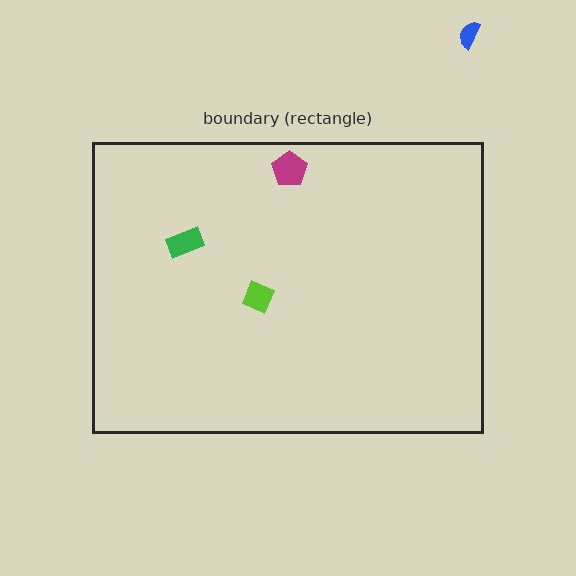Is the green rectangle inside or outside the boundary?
Inside.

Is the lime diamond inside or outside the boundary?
Inside.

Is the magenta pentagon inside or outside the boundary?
Inside.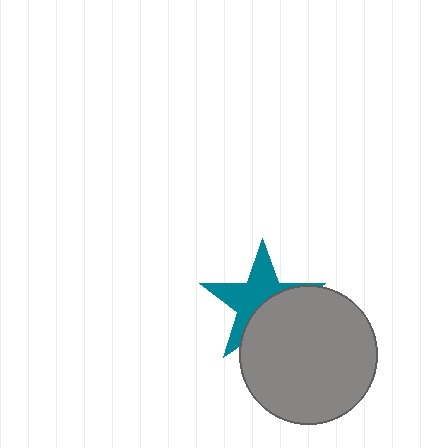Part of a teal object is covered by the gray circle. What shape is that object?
It is a star.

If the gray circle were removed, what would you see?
You would see the complete teal star.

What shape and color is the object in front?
The object in front is a gray circle.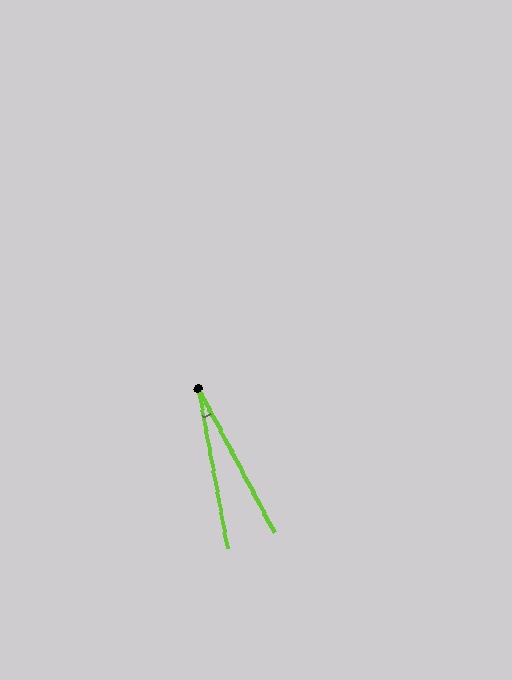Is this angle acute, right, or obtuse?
It is acute.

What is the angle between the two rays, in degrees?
Approximately 18 degrees.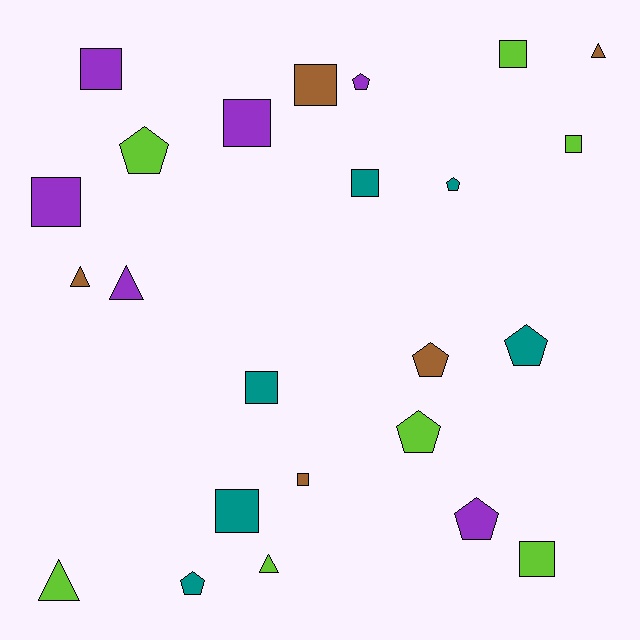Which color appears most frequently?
Lime, with 7 objects.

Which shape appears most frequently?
Square, with 11 objects.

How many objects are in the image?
There are 24 objects.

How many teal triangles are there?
There are no teal triangles.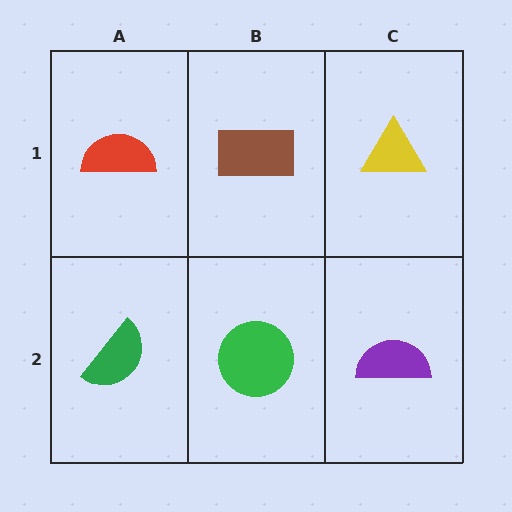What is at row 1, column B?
A brown rectangle.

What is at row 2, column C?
A purple semicircle.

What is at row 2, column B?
A green circle.